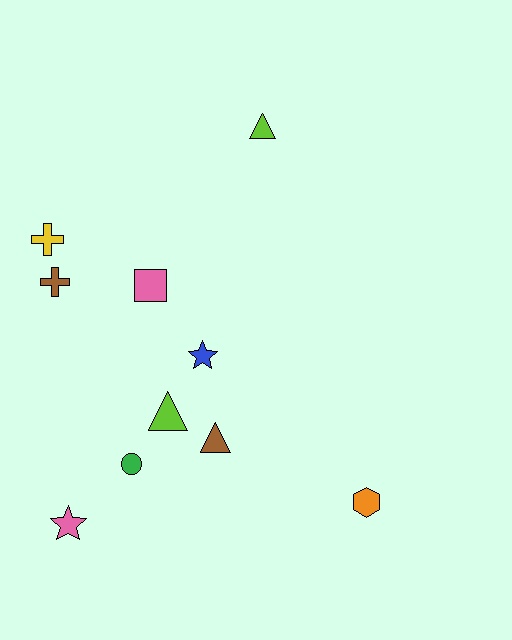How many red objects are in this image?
There are no red objects.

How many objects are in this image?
There are 10 objects.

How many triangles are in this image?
There are 3 triangles.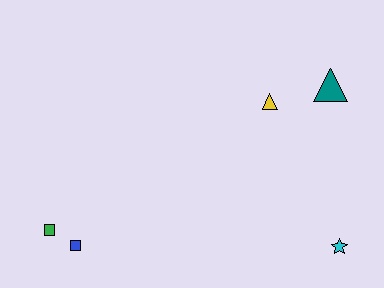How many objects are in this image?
There are 5 objects.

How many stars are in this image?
There is 1 star.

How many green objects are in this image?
There is 1 green object.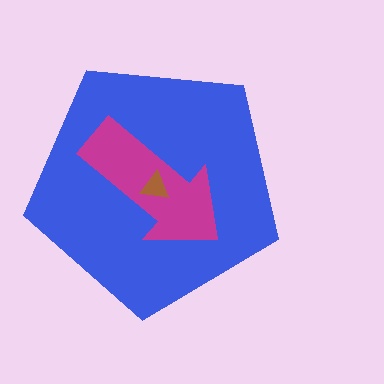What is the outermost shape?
The blue pentagon.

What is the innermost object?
The brown triangle.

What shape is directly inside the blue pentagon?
The magenta arrow.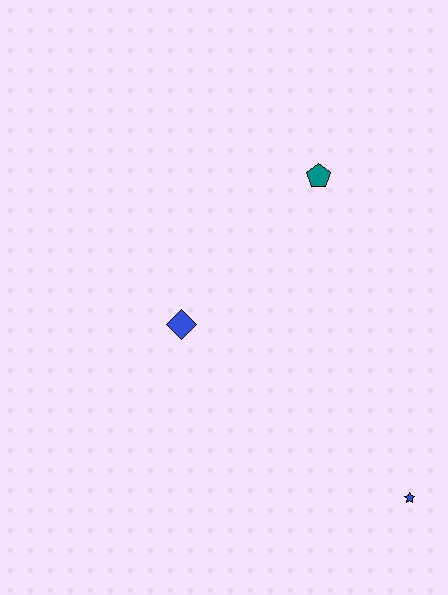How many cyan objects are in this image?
There are no cyan objects.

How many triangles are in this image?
There are no triangles.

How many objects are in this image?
There are 3 objects.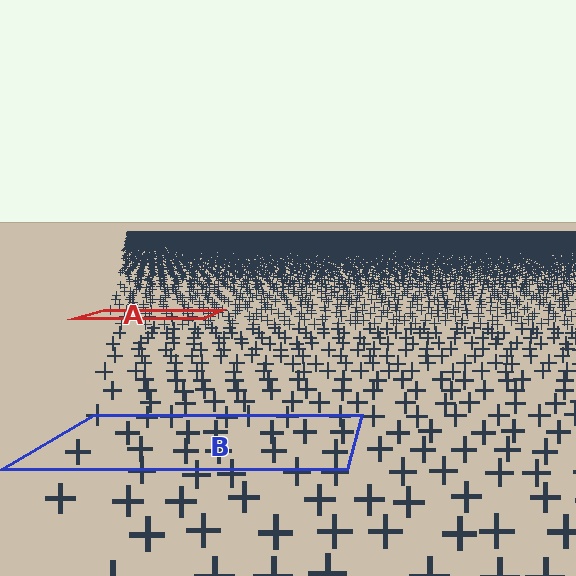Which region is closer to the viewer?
Region B is closer. The texture elements there are larger and more spread out.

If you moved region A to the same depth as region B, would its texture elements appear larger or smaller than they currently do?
They would appear larger. At a closer depth, the same texture elements are projected at a bigger on-screen size.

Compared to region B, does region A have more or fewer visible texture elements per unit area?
Region A has more texture elements per unit area — they are packed more densely because it is farther away.